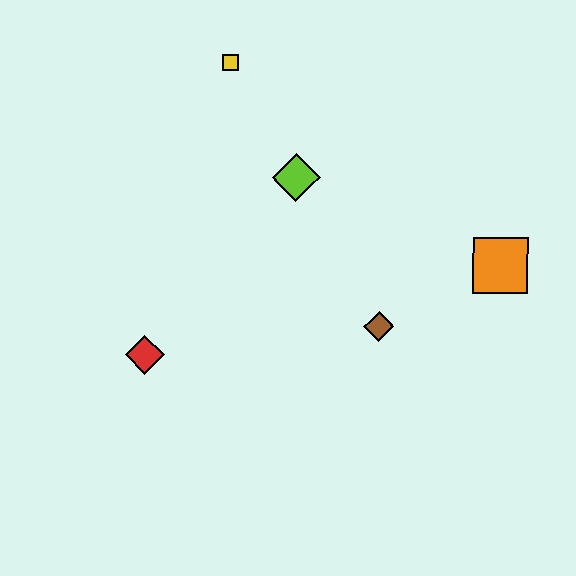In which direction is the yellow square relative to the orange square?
The yellow square is to the left of the orange square.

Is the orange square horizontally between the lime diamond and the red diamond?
No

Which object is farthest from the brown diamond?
The yellow square is farthest from the brown diamond.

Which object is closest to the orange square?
The brown diamond is closest to the orange square.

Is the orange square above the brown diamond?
Yes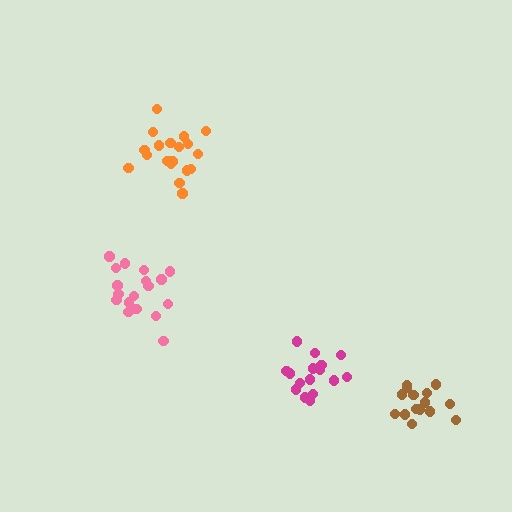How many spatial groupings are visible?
There are 4 spatial groupings.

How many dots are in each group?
Group 1: 18 dots, Group 2: 16 dots, Group 3: 19 dots, Group 4: 15 dots (68 total).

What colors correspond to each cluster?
The clusters are colored: pink, magenta, orange, brown.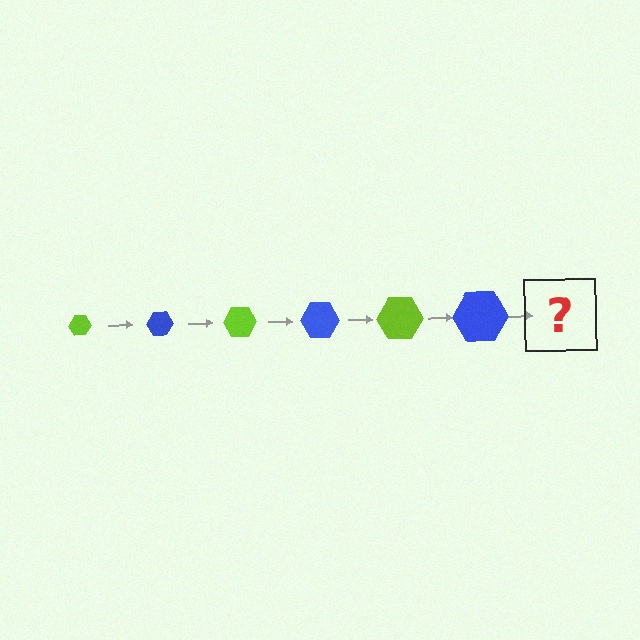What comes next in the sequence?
The next element should be a lime hexagon, larger than the previous one.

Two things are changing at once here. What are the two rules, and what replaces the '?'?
The two rules are that the hexagon grows larger each step and the color cycles through lime and blue. The '?' should be a lime hexagon, larger than the previous one.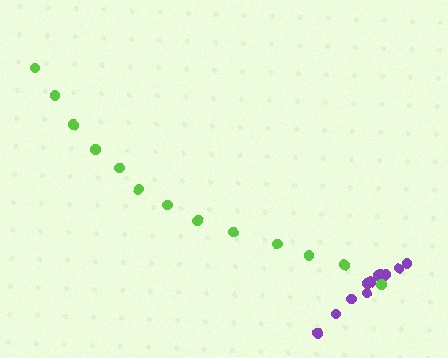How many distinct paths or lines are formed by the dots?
There are 2 distinct paths.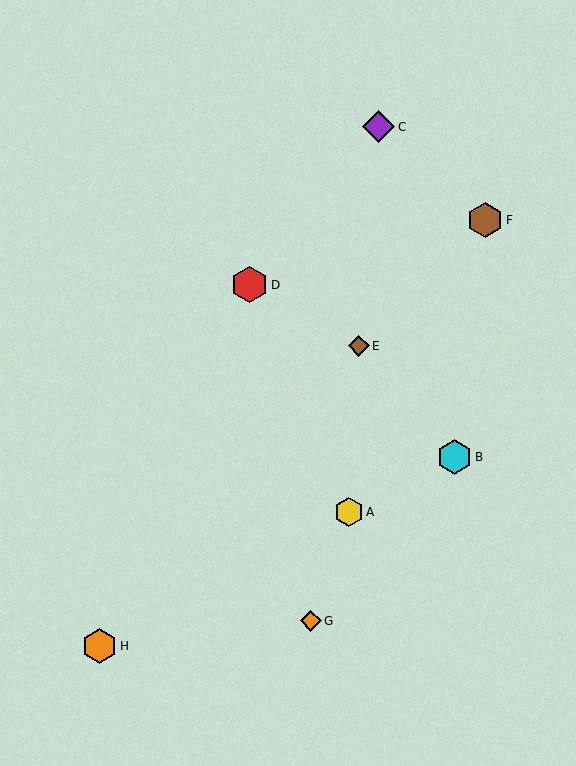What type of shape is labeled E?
Shape E is a brown diamond.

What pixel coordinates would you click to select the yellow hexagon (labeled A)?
Click at (349, 512) to select the yellow hexagon A.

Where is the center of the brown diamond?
The center of the brown diamond is at (359, 346).